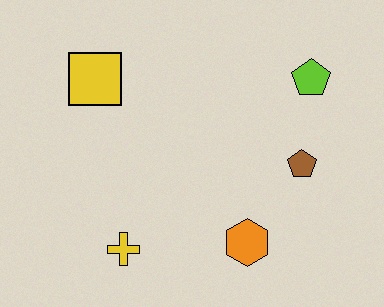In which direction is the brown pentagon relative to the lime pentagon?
The brown pentagon is below the lime pentagon.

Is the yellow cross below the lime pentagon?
Yes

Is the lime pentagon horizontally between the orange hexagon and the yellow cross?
No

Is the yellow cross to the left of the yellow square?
No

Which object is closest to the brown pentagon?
The lime pentagon is closest to the brown pentagon.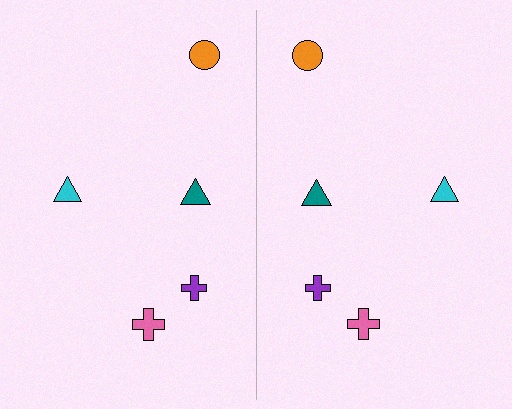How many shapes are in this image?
There are 10 shapes in this image.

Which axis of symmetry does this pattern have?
The pattern has a vertical axis of symmetry running through the center of the image.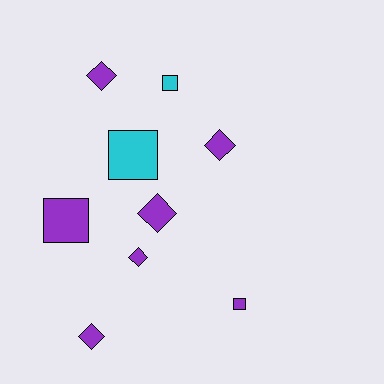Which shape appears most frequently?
Diamond, with 5 objects.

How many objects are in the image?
There are 9 objects.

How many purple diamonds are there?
There are 5 purple diamonds.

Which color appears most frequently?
Purple, with 7 objects.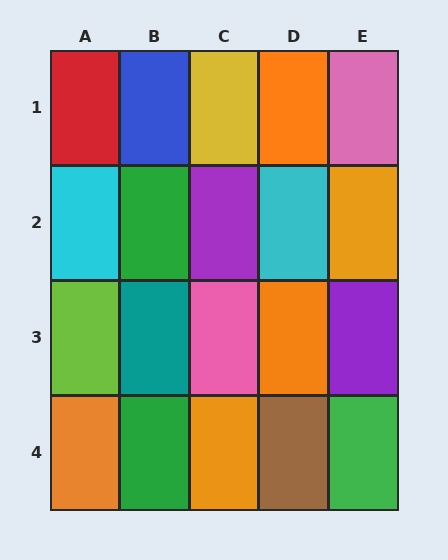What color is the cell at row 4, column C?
Orange.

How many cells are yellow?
1 cell is yellow.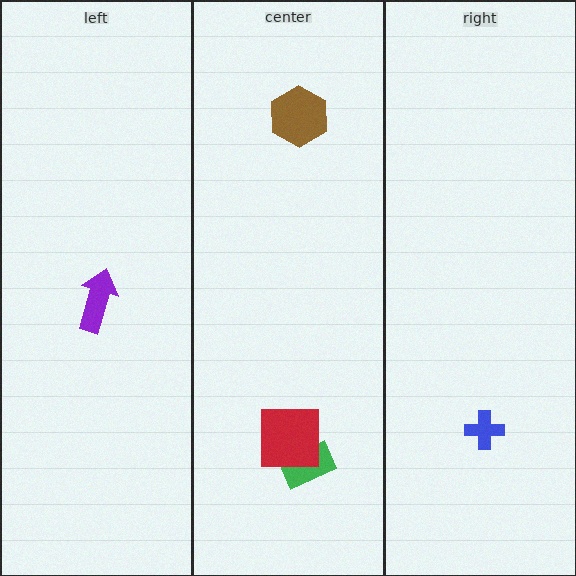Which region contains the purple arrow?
The left region.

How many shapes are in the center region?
3.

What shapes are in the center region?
The green rectangle, the brown hexagon, the red square.